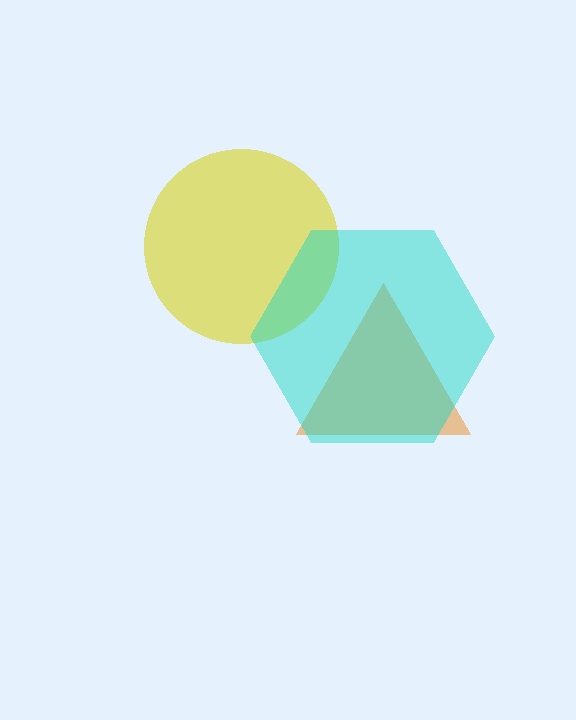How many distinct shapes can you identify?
There are 3 distinct shapes: an orange triangle, a yellow circle, a cyan hexagon.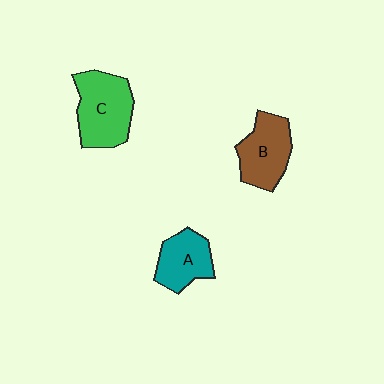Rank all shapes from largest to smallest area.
From largest to smallest: C (green), B (brown), A (teal).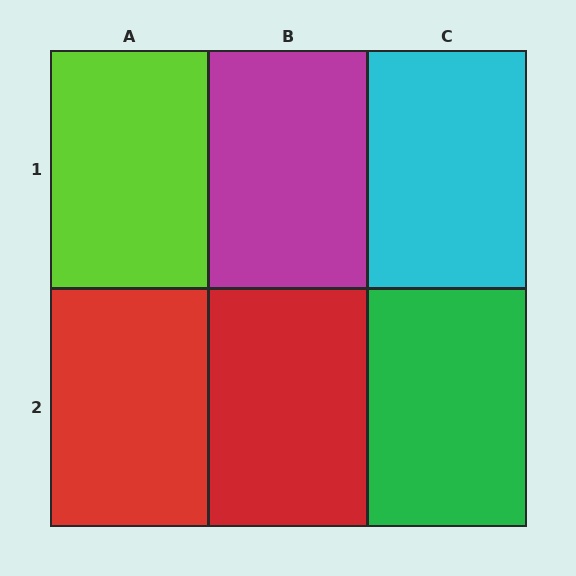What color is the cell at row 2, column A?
Red.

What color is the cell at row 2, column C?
Green.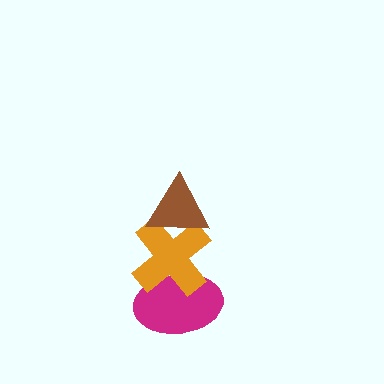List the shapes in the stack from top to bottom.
From top to bottom: the brown triangle, the orange cross, the magenta ellipse.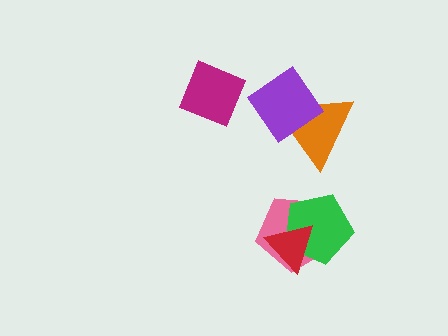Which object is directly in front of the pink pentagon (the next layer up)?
The green pentagon is directly in front of the pink pentagon.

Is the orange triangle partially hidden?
Yes, it is partially covered by another shape.